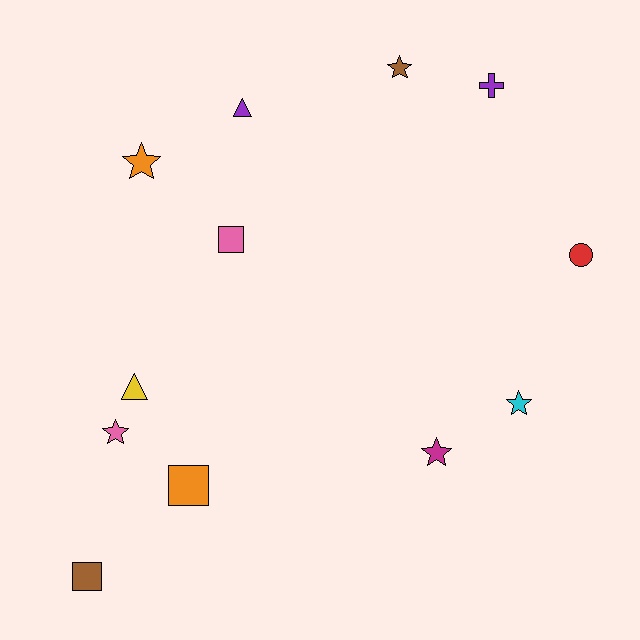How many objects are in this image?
There are 12 objects.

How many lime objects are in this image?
There are no lime objects.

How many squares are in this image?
There are 3 squares.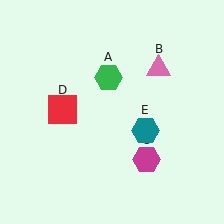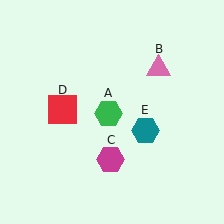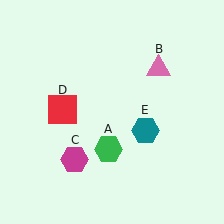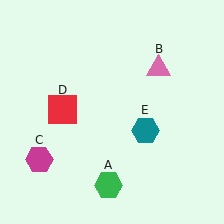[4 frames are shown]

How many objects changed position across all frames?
2 objects changed position: green hexagon (object A), magenta hexagon (object C).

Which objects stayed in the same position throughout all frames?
Pink triangle (object B) and red square (object D) and teal hexagon (object E) remained stationary.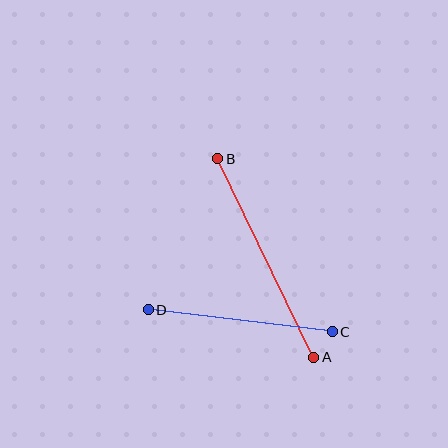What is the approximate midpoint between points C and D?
The midpoint is at approximately (240, 321) pixels.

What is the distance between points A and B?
The distance is approximately 221 pixels.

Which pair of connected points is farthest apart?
Points A and B are farthest apart.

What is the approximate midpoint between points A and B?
The midpoint is at approximately (266, 258) pixels.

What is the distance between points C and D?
The distance is approximately 185 pixels.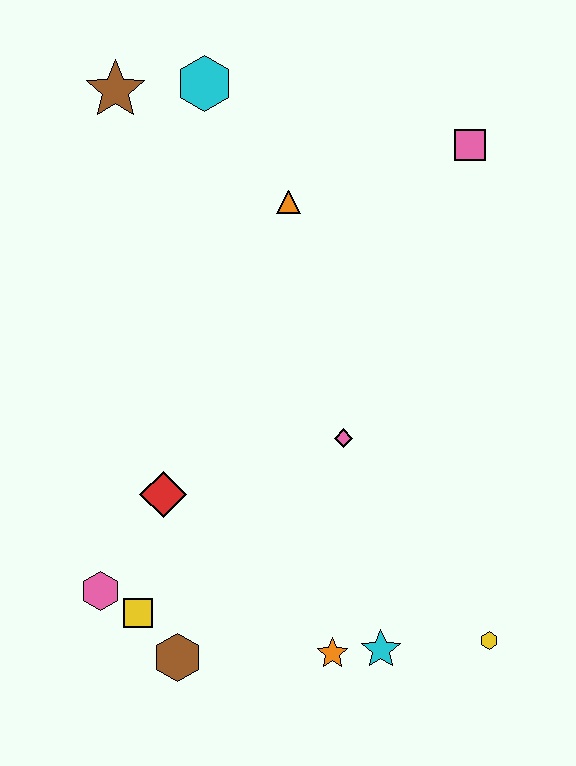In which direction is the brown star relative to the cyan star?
The brown star is above the cyan star.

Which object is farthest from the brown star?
The yellow hexagon is farthest from the brown star.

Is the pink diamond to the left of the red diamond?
No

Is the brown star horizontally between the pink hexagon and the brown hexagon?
Yes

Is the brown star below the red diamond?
No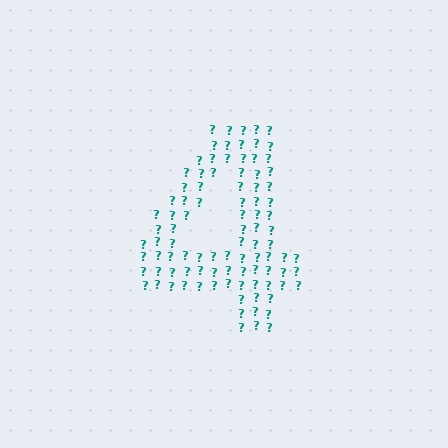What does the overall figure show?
The overall figure shows the digit 4.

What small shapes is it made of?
It is made of small question marks.